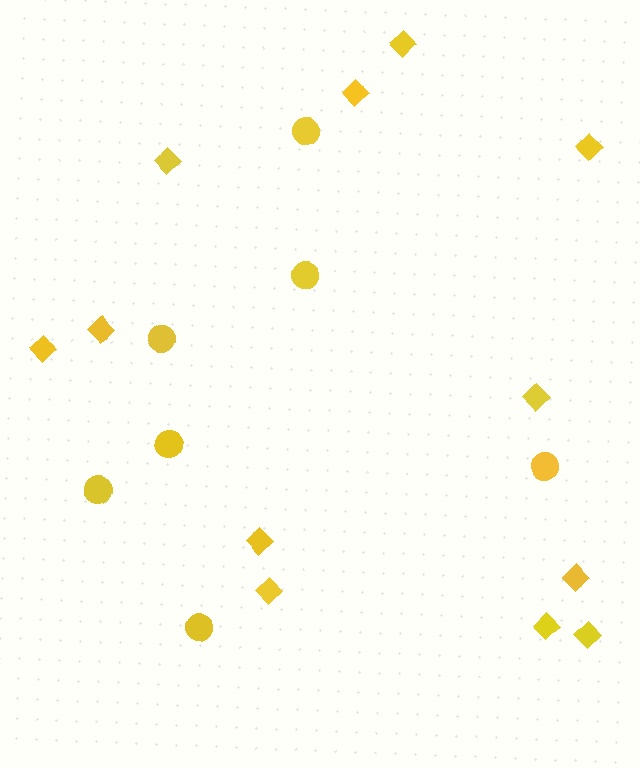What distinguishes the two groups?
There are 2 groups: one group of circles (7) and one group of diamonds (12).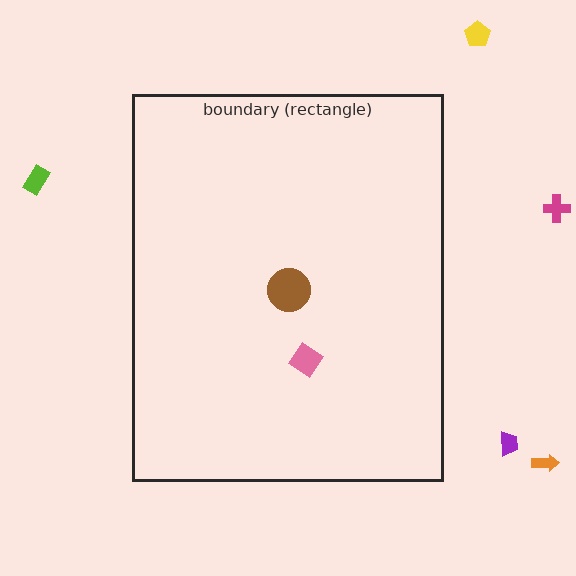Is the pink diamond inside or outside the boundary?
Inside.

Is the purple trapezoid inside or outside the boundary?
Outside.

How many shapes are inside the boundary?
2 inside, 5 outside.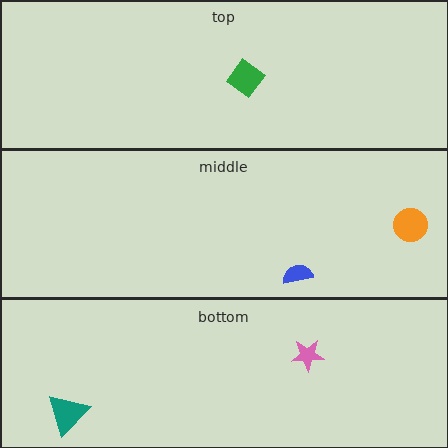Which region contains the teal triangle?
The bottom region.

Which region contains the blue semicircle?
The middle region.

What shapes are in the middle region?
The orange circle, the blue semicircle.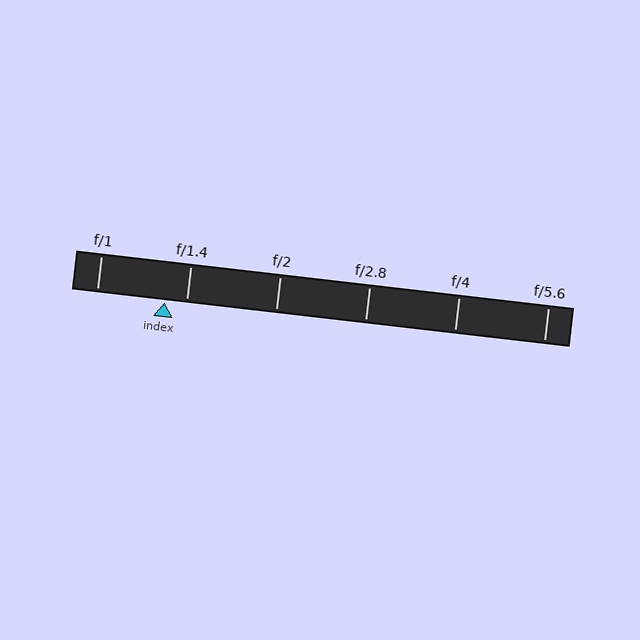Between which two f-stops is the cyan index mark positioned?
The index mark is between f/1 and f/1.4.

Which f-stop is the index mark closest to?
The index mark is closest to f/1.4.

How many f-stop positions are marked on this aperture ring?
There are 6 f-stop positions marked.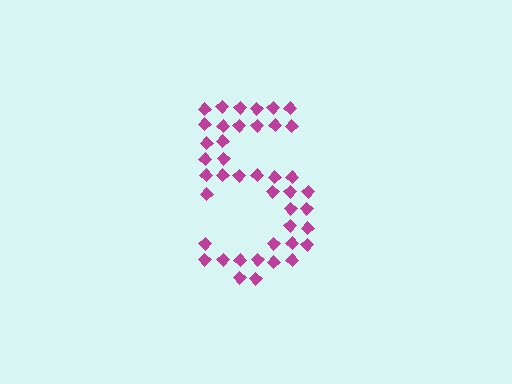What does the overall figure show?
The overall figure shows the digit 5.